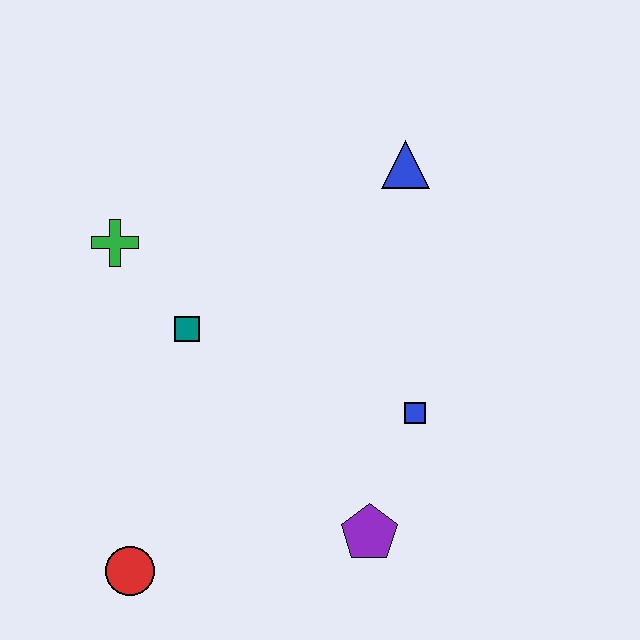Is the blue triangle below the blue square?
No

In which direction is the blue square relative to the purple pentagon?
The blue square is above the purple pentagon.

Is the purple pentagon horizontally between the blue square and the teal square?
Yes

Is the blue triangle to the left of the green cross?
No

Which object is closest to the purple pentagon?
The blue square is closest to the purple pentagon.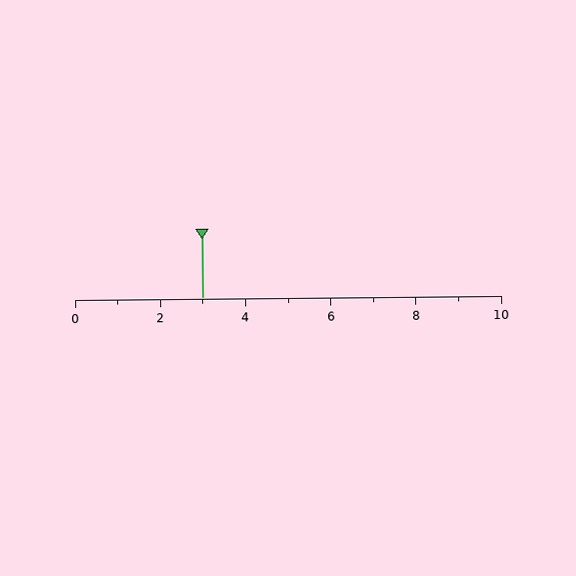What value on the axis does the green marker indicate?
The marker indicates approximately 3.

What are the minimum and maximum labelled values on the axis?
The axis runs from 0 to 10.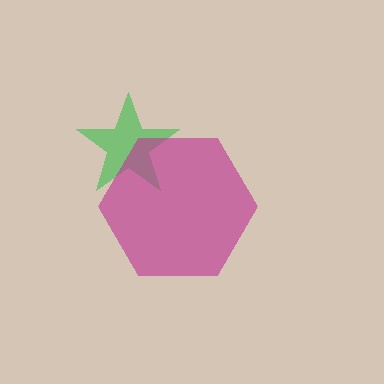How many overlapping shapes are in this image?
There are 2 overlapping shapes in the image.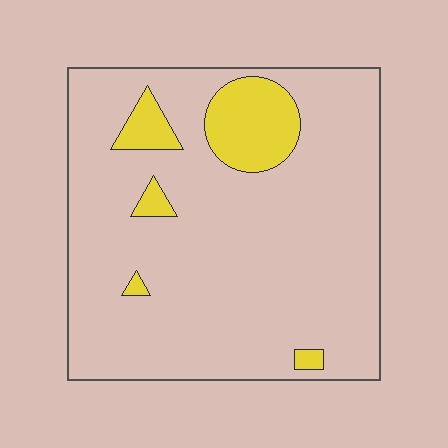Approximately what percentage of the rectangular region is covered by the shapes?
Approximately 10%.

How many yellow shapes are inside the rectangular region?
5.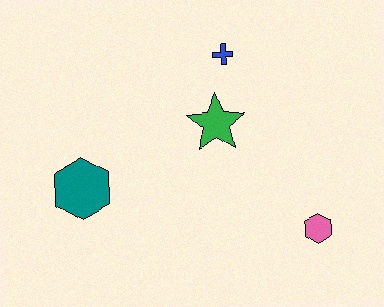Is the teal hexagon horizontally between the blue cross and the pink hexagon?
No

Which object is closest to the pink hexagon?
The green star is closest to the pink hexagon.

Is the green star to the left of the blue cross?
Yes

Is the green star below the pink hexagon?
No